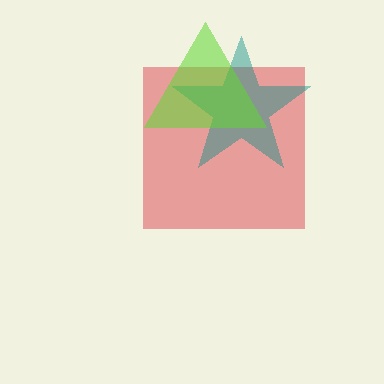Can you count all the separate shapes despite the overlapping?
Yes, there are 3 separate shapes.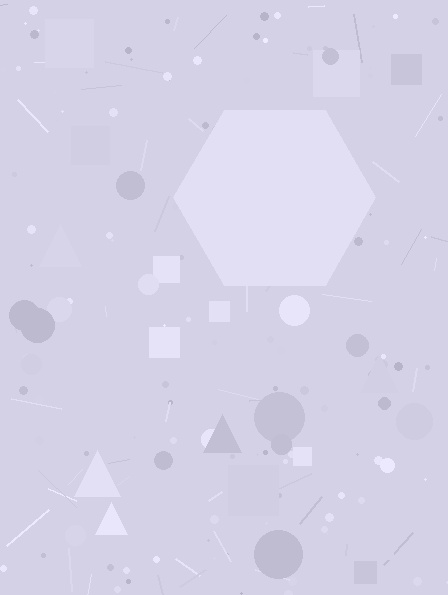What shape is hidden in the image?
A hexagon is hidden in the image.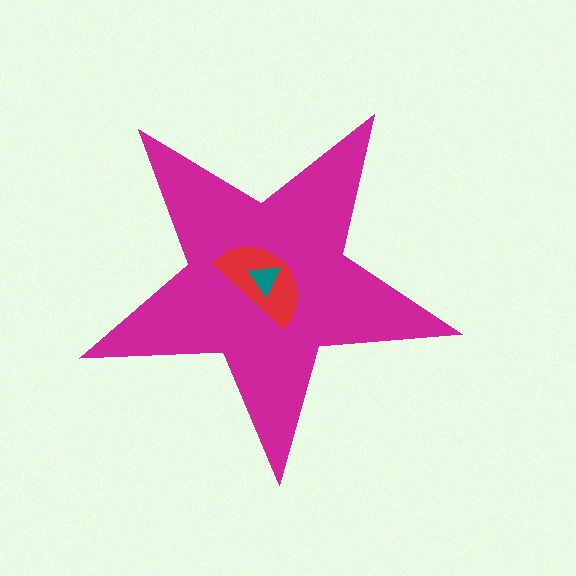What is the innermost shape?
The teal triangle.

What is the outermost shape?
The magenta star.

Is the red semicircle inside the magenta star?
Yes.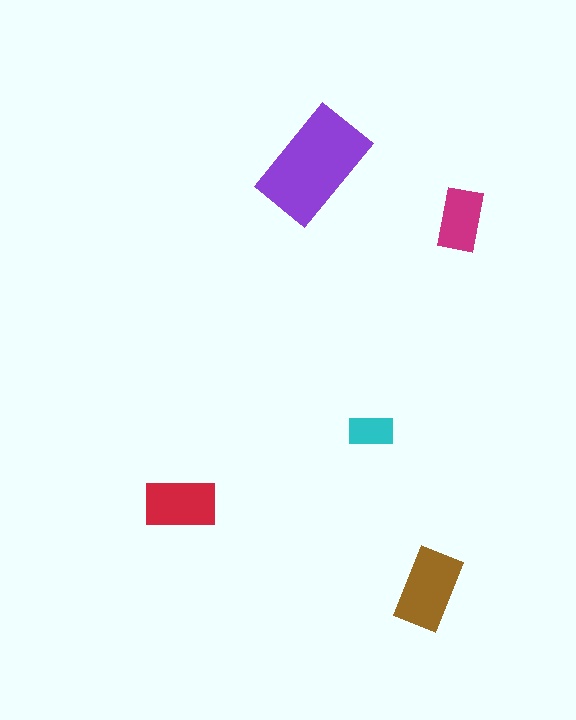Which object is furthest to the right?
The magenta rectangle is rightmost.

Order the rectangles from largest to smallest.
the purple one, the brown one, the red one, the magenta one, the cyan one.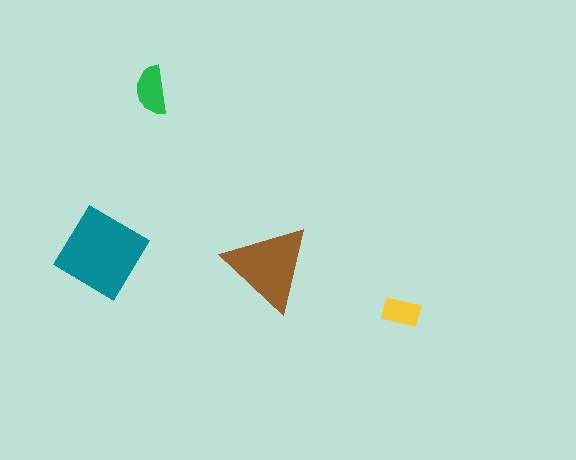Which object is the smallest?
The yellow rectangle.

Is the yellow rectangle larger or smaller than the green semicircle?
Smaller.